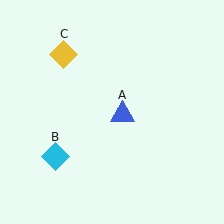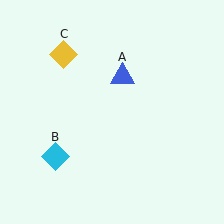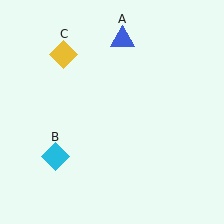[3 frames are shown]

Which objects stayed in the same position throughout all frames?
Cyan diamond (object B) and yellow diamond (object C) remained stationary.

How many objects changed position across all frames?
1 object changed position: blue triangle (object A).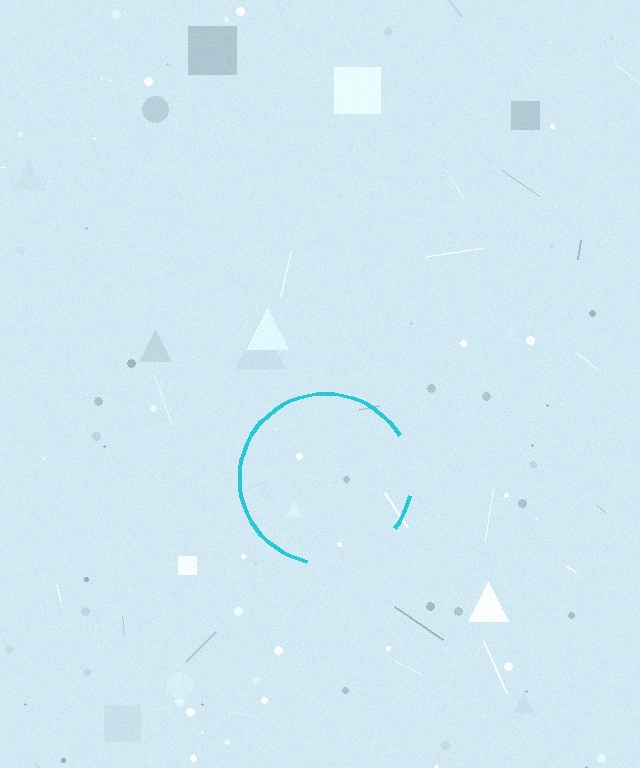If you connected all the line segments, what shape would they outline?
They would outline a circle.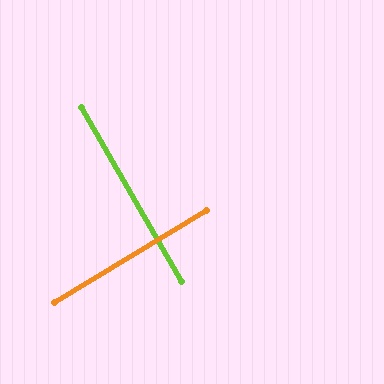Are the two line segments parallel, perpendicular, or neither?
Perpendicular — they meet at approximately 89°.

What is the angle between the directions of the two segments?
Approximately 89 degrees.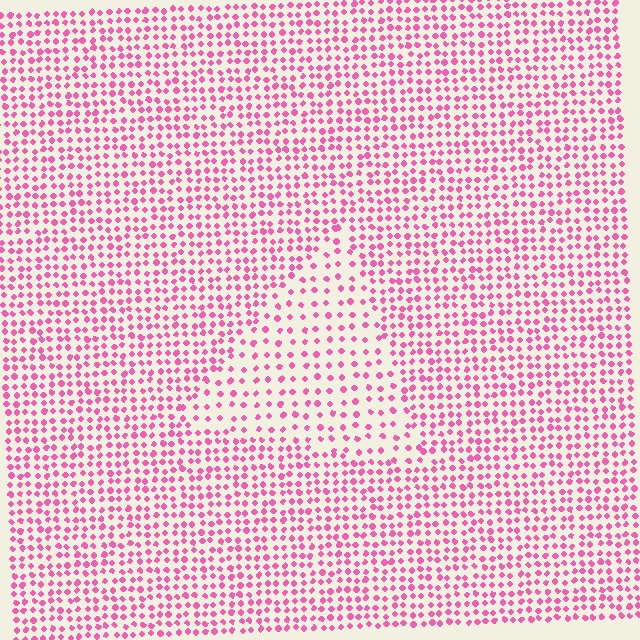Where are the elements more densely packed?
The elements are more densely packed outside the triangle boundary.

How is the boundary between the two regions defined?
The boundary is defined by a change in element density (approximately 1.9x ratio). All elements are the same color, size, and shape.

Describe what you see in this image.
The image contains small pink elements arranged at two different densities. A triangle-shaped region is visible where the elements are less densely packed than the surrounding area.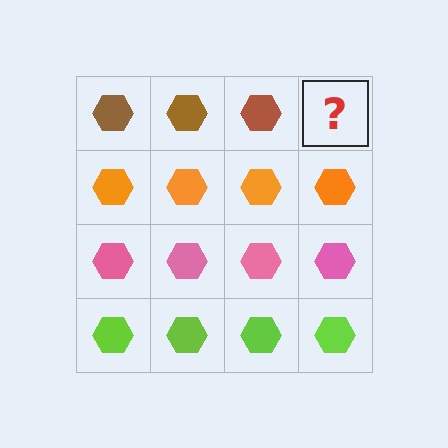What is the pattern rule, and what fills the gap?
The rule is that each row has a consistent color. The gap should be filled with a brown hexagon.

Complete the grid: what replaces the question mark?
The question mark should be replaced with a brown hexagon.